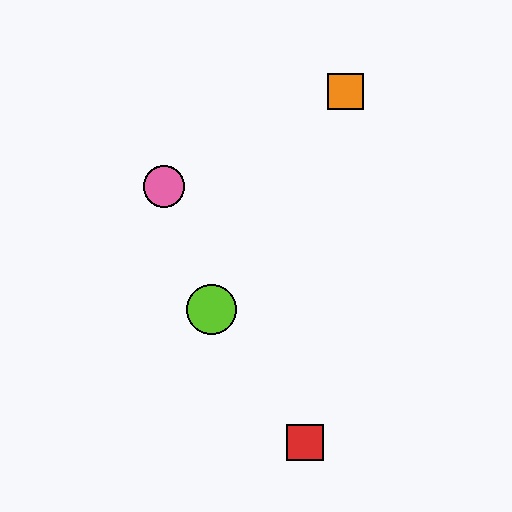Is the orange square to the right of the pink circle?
Yes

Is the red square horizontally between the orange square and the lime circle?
Yes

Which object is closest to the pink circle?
The lime circle is closest to the pink circle.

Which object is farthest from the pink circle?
The red square is farthest from the pink circle.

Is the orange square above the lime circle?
Yes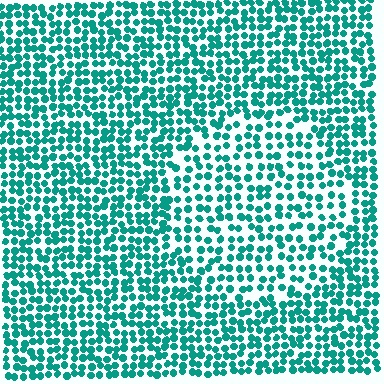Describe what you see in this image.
The image contains small teal elements arranged at two different densities. A circle-shaped region is visible where the elements are less densely packed than the surrounding area.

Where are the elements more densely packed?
The elements are more densely packed outside the circle boundary.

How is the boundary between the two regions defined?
The boundary is defined by a change in element density (approximately 1.5x ratio). All elements are the same color, size, and shape.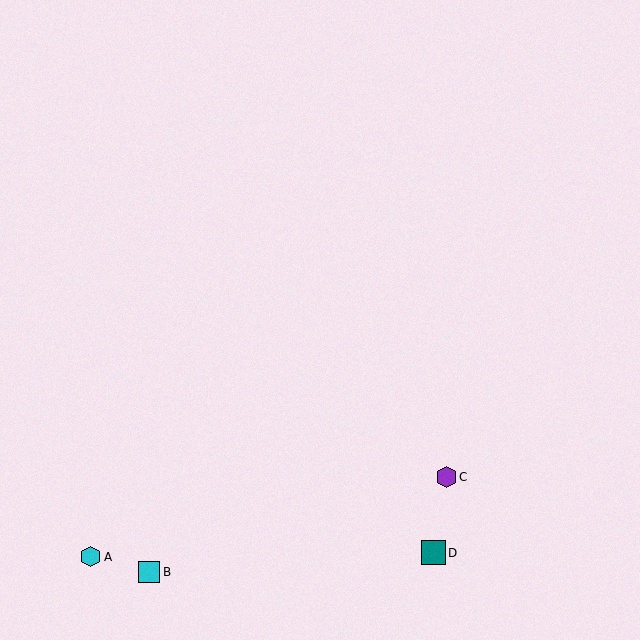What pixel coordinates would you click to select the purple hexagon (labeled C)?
Click at (446, 477) to select the purple hexagon C.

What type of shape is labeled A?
Shape A is a cyan hexagon.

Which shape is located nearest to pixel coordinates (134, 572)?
The cyan square (labeled B) at (149, 572) is nearest to that location.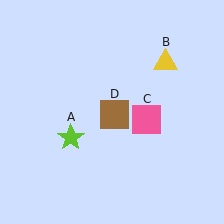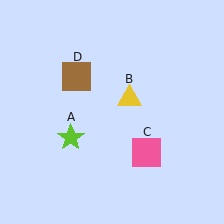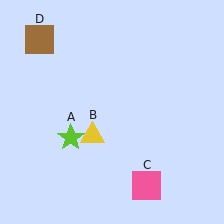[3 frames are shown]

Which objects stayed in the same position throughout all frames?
Lime star (object A) remained stationary.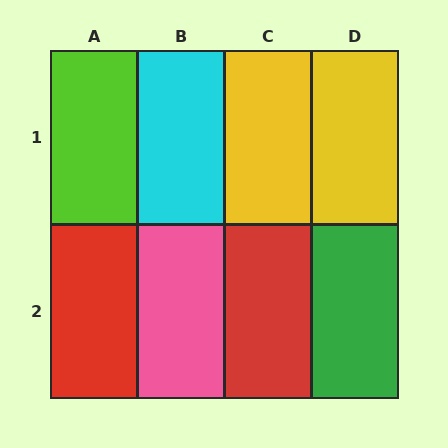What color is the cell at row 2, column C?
Red.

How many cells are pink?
1 cell is pink.